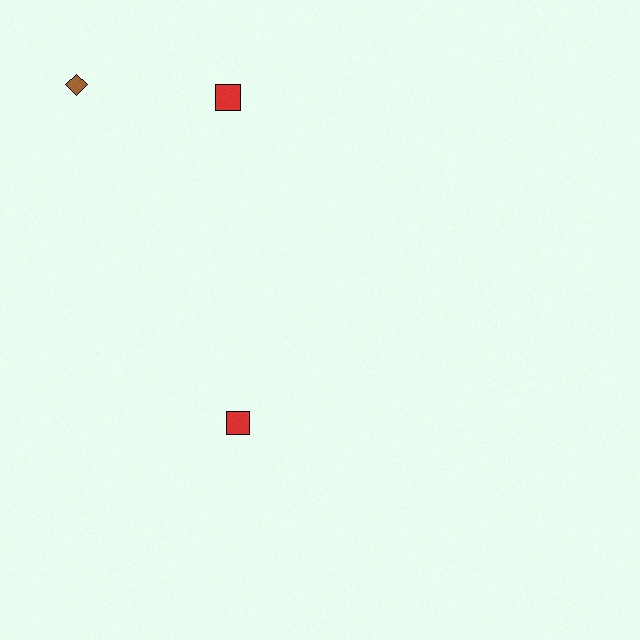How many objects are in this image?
There are 3 objects.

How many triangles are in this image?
There are no triangles.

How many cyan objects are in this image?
There are no cyan objects.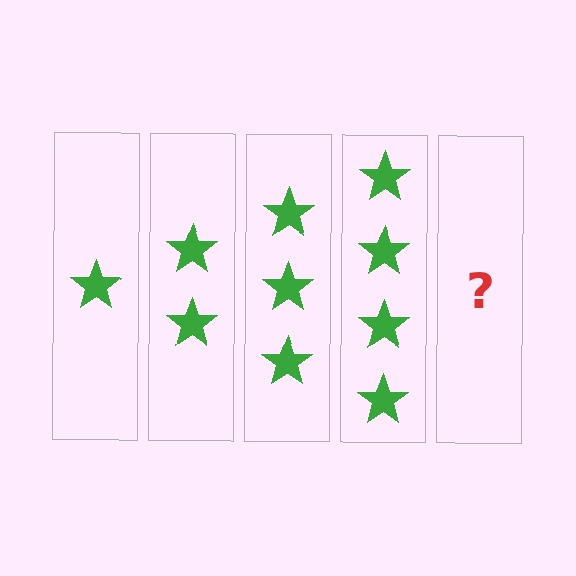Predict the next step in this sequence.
The next step is 5 stars.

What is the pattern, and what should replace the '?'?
The pattern is that each step adds one more star. The '?' should be 5 stars.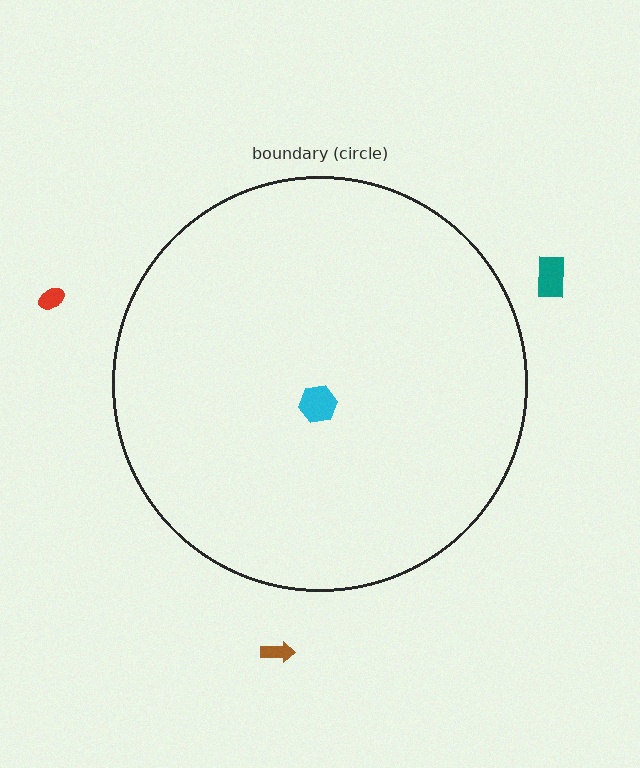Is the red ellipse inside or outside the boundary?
Outside.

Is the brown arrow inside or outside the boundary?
Outside.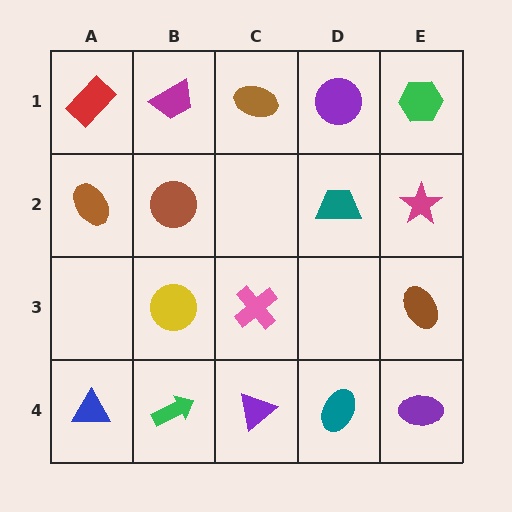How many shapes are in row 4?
5 shapes.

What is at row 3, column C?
A pink cross.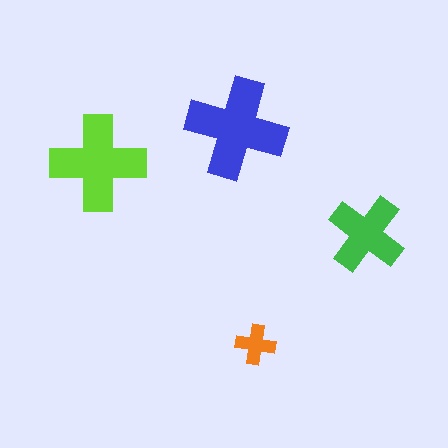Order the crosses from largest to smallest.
the blue one, the lime one, the green one, the orange one.